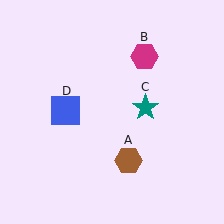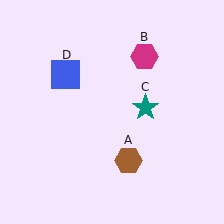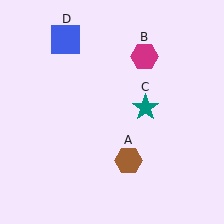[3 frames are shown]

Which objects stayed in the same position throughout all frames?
Brown hexagon (object A) and magenta hexagon (object B) and teal star (object C) remained stationary.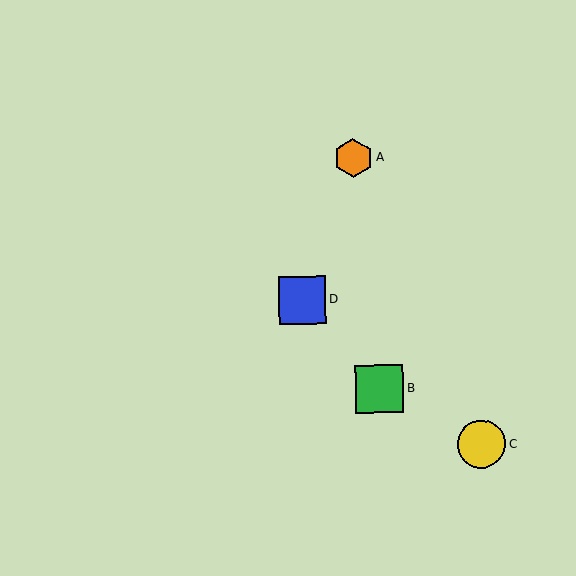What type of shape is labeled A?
Shape A is an orange hexagon.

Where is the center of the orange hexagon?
The center of the orange hexagon is at (353, 158).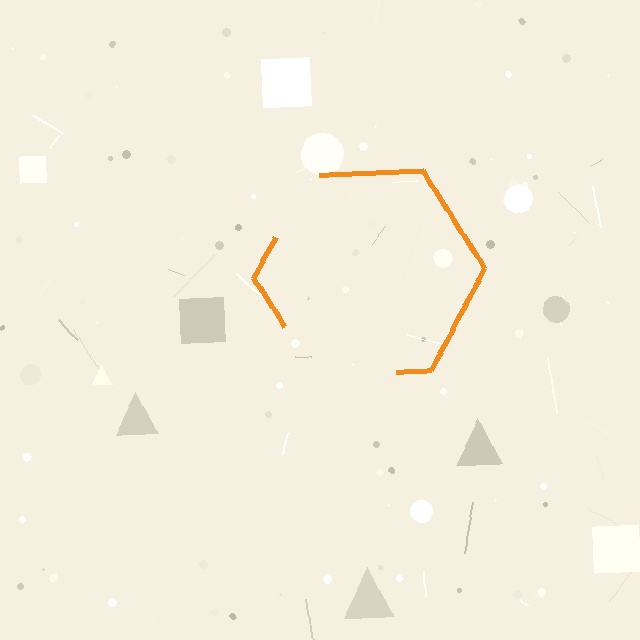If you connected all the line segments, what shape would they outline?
They would outline a hexagon.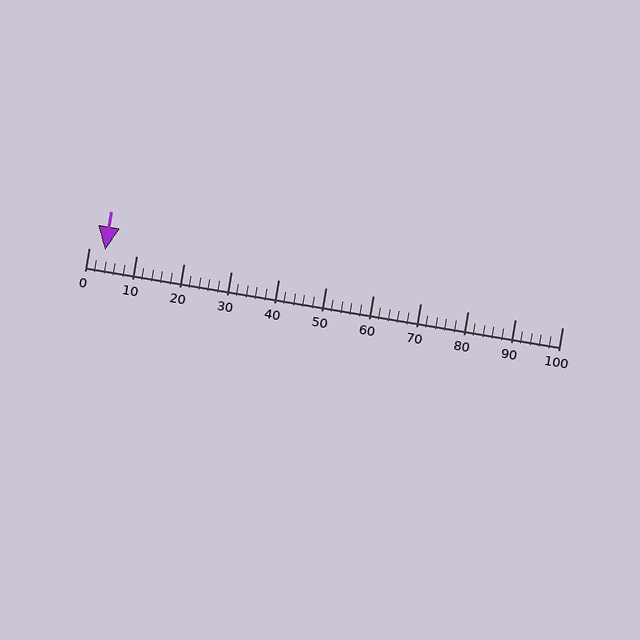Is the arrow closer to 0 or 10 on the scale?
The arrow is closer to 0.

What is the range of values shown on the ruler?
The ruler shows values from 0 to 100.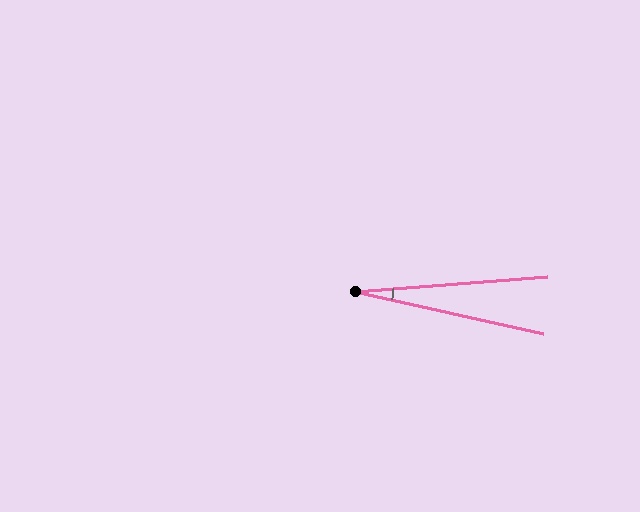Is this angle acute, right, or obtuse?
It is acute.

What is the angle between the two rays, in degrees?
Approximately 17 degrees.